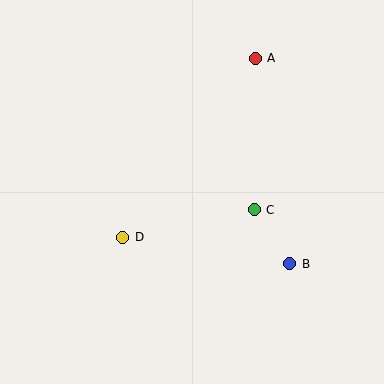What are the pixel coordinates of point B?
Point B is at (290, 264).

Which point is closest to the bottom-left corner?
Point D is closest to the bottom-left corner.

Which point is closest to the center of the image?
Point C at (254, 210) is closest to the center.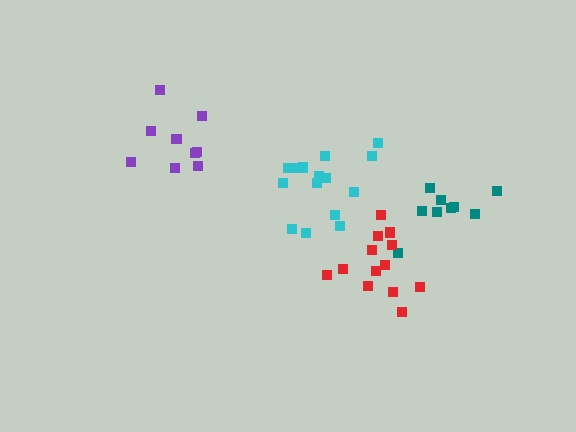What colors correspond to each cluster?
The clusters are colored: cyan, purple, teal, red.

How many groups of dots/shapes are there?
There are 4 groups.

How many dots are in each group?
Group 1: 15 dots, Group 2: 9 dots, Group 3: 9 dots, Group 4: 13 dots (46 total).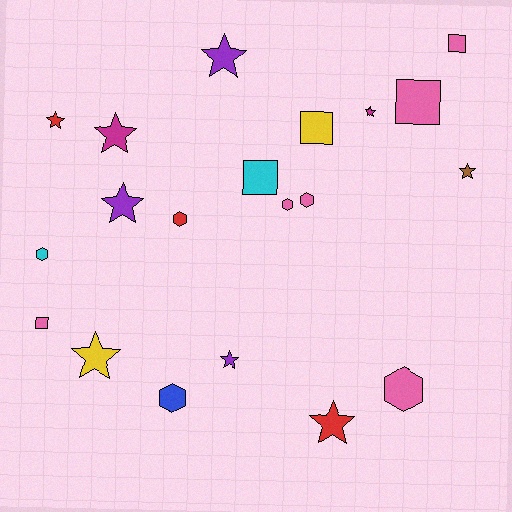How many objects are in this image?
There are 20 objects.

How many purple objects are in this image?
There are 3 purple objects.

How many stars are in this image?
There are 9 stars.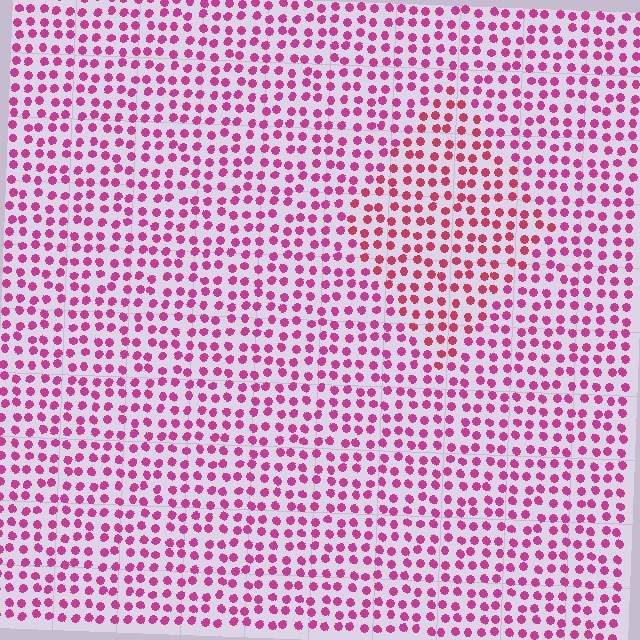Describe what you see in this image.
The image is filled with small magenta elements in a uniform arrangement. A diamond-shaped region is visible where the elements are tinted to a slightly different hue, forming a subtle color boundary.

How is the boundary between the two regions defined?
The boundary is defined purely by a slight shift in hue (about 22 degrees). Spacing, size, and orientation are identical on both sides.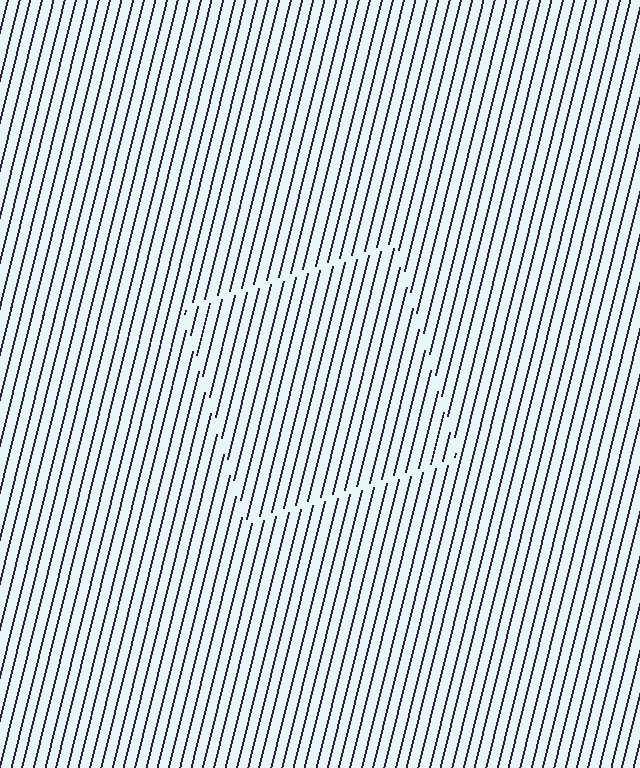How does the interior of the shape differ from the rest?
The interior of the shape contains the same grating, shifted by half a period — the contour is defined by the phase discontinuity where line-ends from the inner and outer gratings abut.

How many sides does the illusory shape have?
4 sides — the line-ends trace a square.